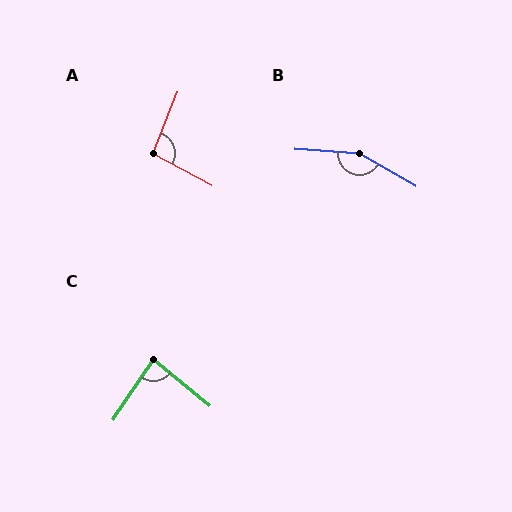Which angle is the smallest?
C, at approximately 85 degrees.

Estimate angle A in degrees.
Approximately 97 degrees.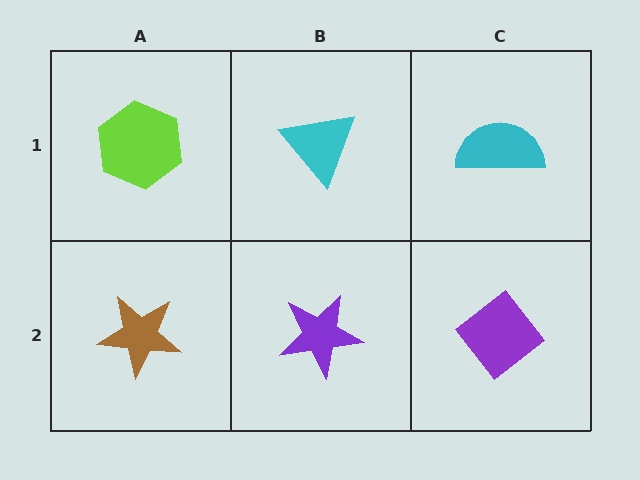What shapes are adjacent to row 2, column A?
A lime hexagon (row 1, column A), a purple star (row 2, column B).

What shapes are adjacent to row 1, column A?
A brown star (row 2, column A), a cyan triangle (row 1, column B).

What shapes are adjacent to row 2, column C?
A cyan semicircle (row 1, column C), a purple star (row 2, column B).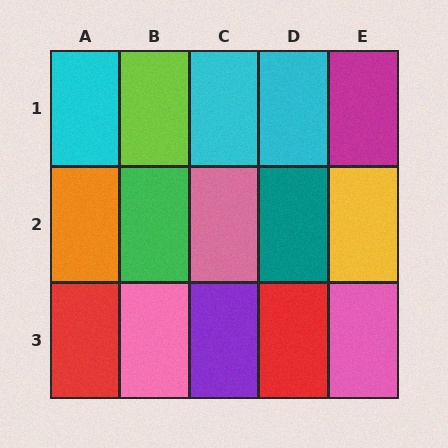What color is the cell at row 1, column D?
Cyan.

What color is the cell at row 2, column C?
Pink.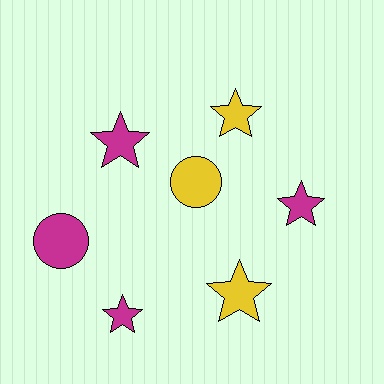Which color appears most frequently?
Magenta, with 4 objects.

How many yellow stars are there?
There are 2 yellow stars.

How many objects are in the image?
There are 7 objects.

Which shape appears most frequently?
Star, with 5 objects.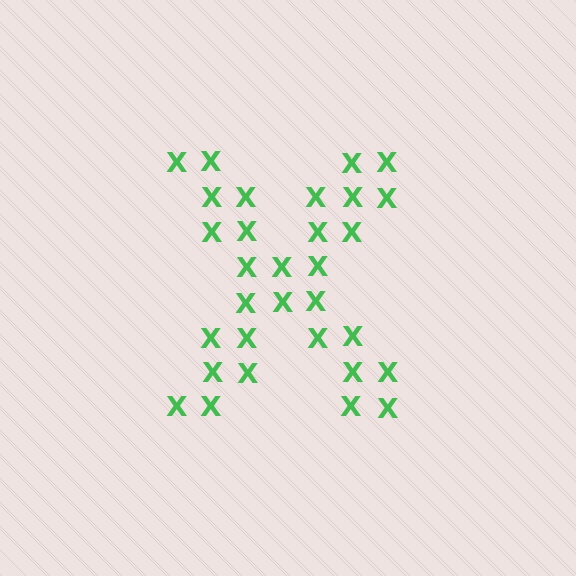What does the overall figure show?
The overall figure shows the letter X.